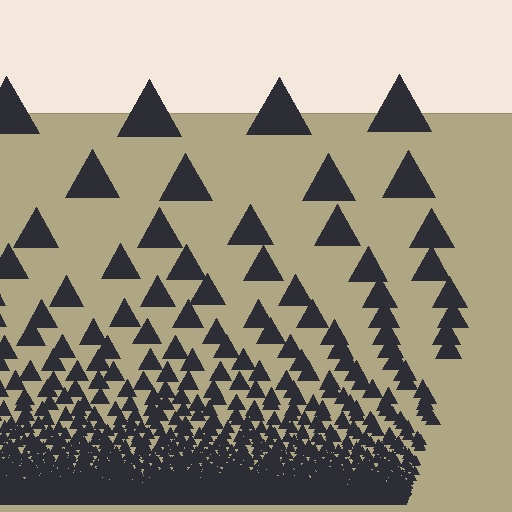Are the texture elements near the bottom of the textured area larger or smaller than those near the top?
Smaller. The gradient is inverted — elements near the bottom are smaller and denser.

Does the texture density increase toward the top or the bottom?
Density increases toward the bottom.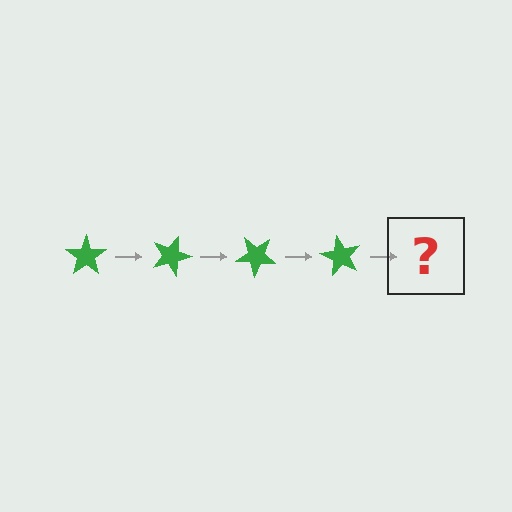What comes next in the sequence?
The next element should be a green star rotated 80 degrees.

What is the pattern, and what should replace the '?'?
The pattern is that the star rotates 20 degrees each step. The '?' should be a green star rotated 80 degrees.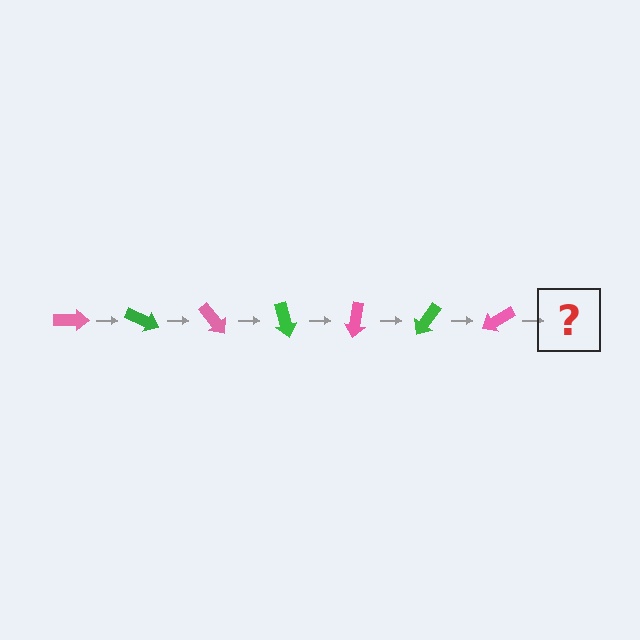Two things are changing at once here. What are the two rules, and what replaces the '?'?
The two rules are that it rotates 25 degrees each step and the color cycles through pink and green. The '?' should be a green arrow, rotated 175 degrees from the start.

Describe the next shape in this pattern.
It should be a green arrow, rotated 175 degrees from the start.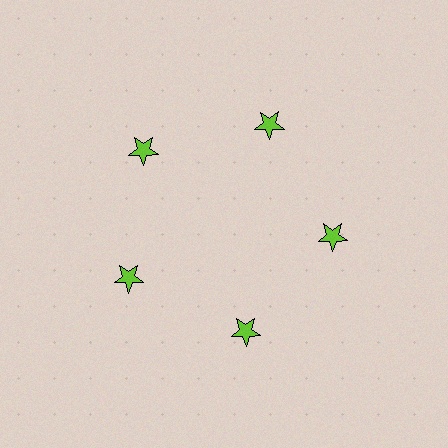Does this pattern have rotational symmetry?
Yes, this pattern has 5-fold rotational symmetry. It looks the same after rotating 72 degrees around the center.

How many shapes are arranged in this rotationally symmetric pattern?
There are 5 shapes, arranged in 5 groups of 1.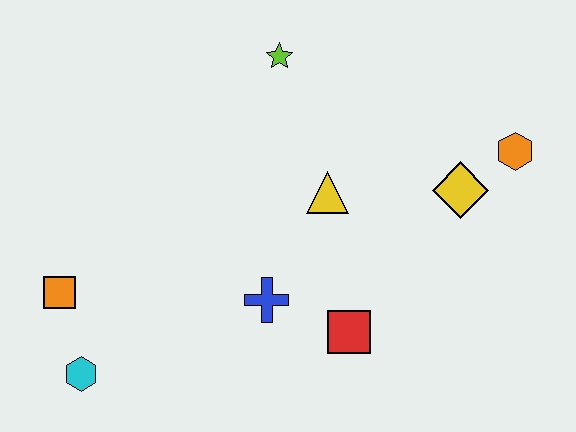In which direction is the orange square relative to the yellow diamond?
The orange square is to the left of the yellow diamond.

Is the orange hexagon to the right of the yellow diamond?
Yes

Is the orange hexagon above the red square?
Yes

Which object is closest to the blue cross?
The red square is closest to the blue cross.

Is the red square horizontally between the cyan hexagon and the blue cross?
No